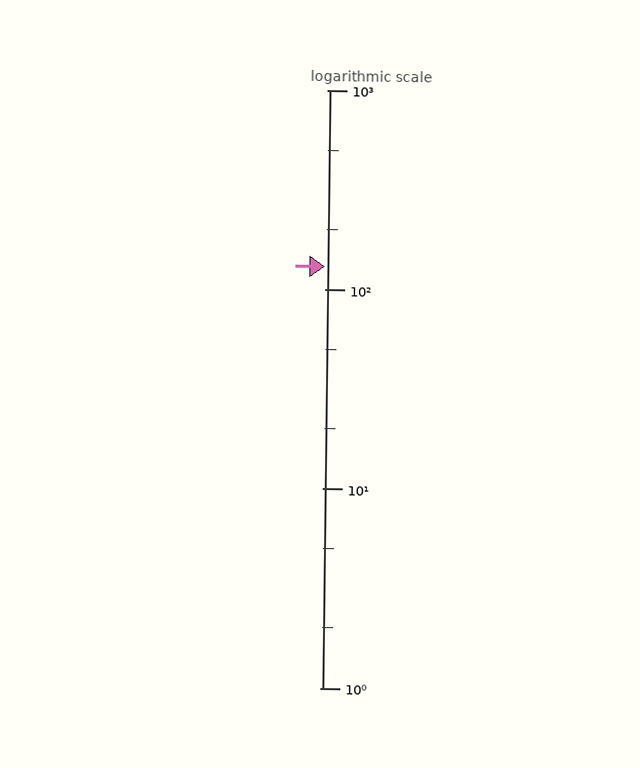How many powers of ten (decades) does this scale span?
The scale spans 3 decades, from 1 to 1000.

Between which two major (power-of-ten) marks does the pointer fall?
The pointer is between 100 and 1000.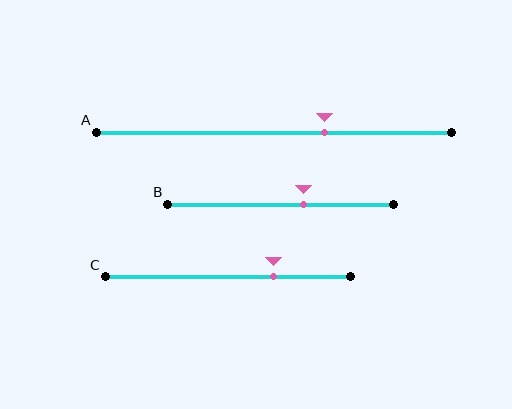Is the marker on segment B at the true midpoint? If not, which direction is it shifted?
No, the marker on segment B is shifted to the right by about 10% of the segment length.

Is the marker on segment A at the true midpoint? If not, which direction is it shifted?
No, the marker on segment A is shifted to the right by about 14% of the segment length.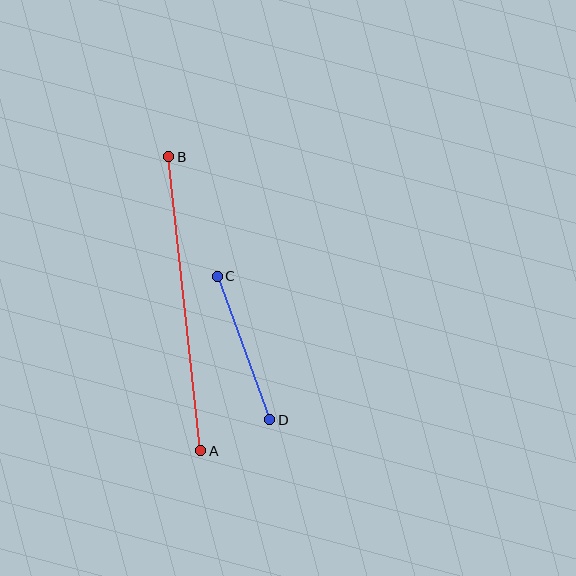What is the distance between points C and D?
The distance is approximately 153 pixels.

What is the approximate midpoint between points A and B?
The midpoint is at approximately (185, 304) pixels.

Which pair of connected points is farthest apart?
Points A and B are farthest apart.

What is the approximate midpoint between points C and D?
The midpoint is at approximately (243, 348) pixels.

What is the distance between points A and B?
The distance is approximately 295 pixels.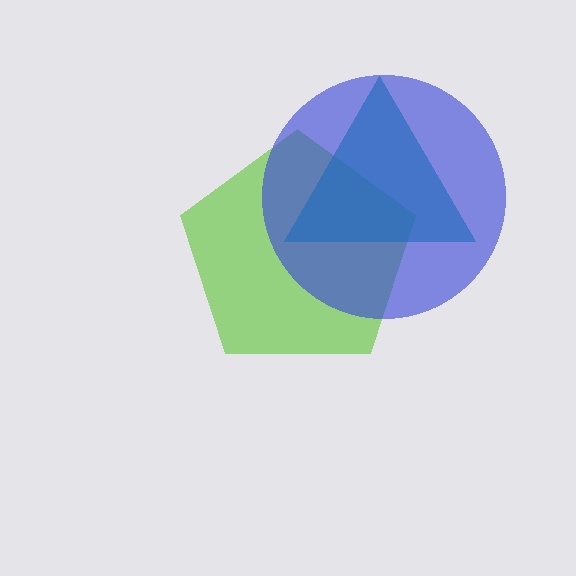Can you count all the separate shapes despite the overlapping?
Yes, there are 3 separate shapes.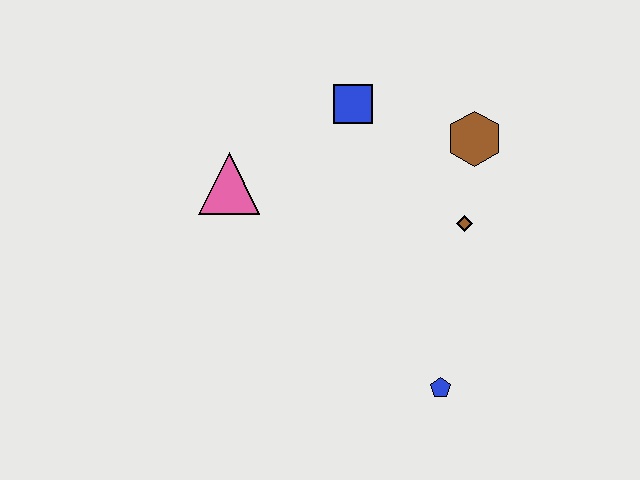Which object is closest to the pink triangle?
The blue square is closest to the pink triangle.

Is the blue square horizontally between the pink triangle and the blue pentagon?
Yes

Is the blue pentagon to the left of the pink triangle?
No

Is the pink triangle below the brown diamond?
No